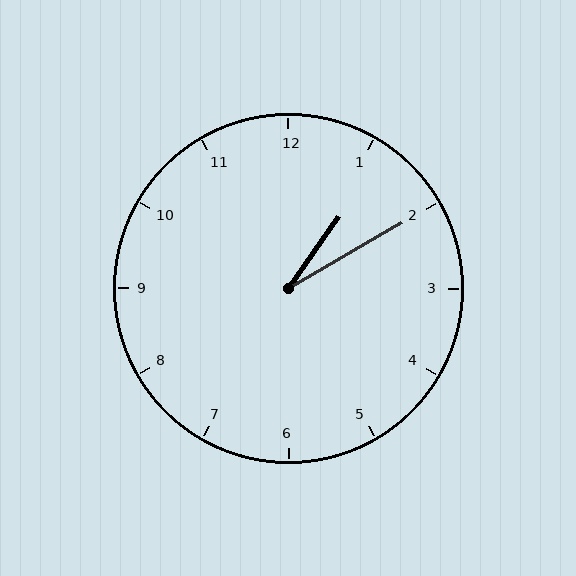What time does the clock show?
1:10.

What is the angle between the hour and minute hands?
Approximately 25 degrees.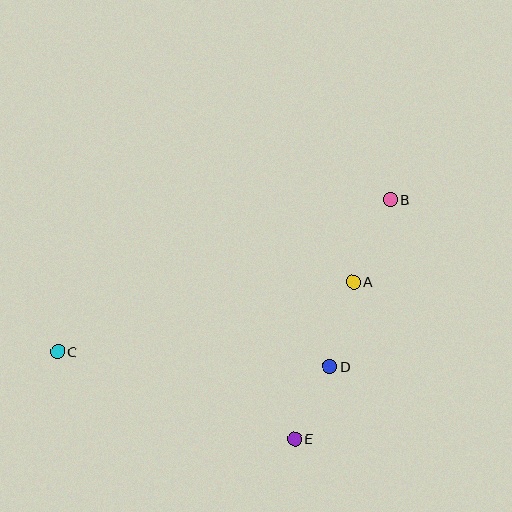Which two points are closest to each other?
Points D and E are closest to each other.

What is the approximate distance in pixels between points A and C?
The distance between A and C is approximately 304 pixels.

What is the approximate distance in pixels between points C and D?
The distance between C and D is approximately 273 pixels.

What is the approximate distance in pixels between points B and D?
The distance between B and D is approximately 178 pixels.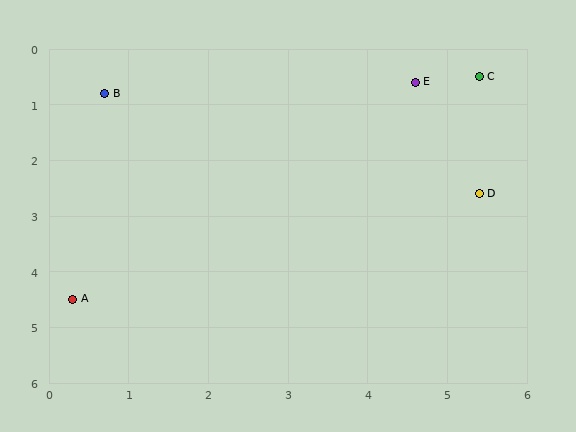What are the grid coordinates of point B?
Point B is at approximately (0.7, 0.8).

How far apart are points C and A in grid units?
Points C and A are about 6.5 grid units apart.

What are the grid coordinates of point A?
Point A is at approximately (0.3, 4.5).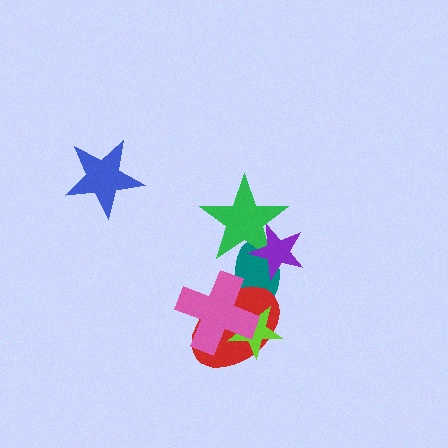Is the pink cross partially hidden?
No, no other shape covers it.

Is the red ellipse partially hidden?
Yes, it is partially covered by another shape.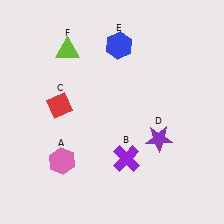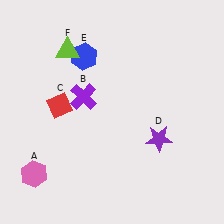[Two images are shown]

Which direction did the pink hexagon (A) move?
The pink hexagon (A) moved left.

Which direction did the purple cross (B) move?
The purple cross (B) moved up.